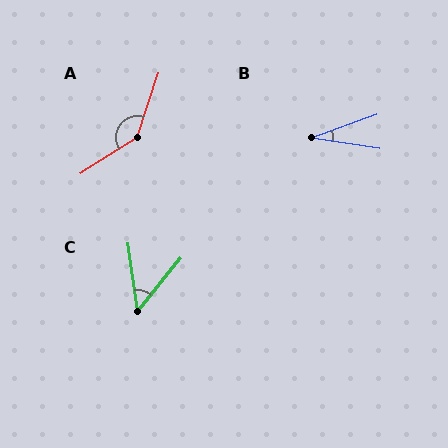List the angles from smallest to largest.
B (29°), C (47°), A (140°).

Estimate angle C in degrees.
Approximately 47 degrees.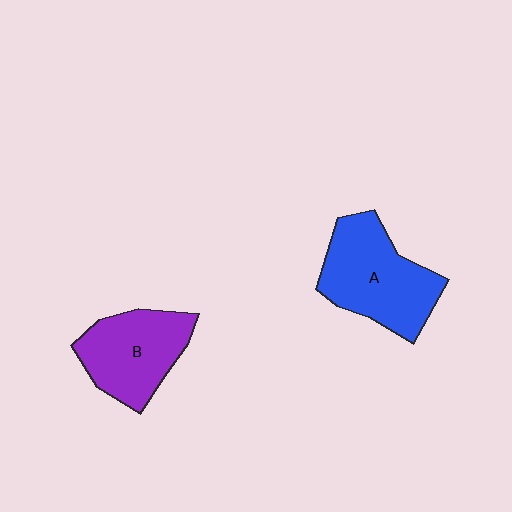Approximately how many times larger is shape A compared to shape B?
Approximately 1.2 times.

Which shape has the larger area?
Shape A (blue).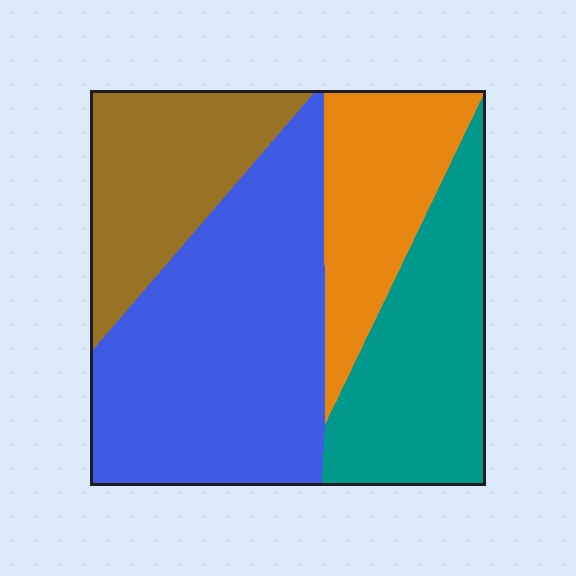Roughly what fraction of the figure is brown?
Brown takes up about one fifth (1/5) of the figure.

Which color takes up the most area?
Blue, at roughly 40%.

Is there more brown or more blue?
Blue.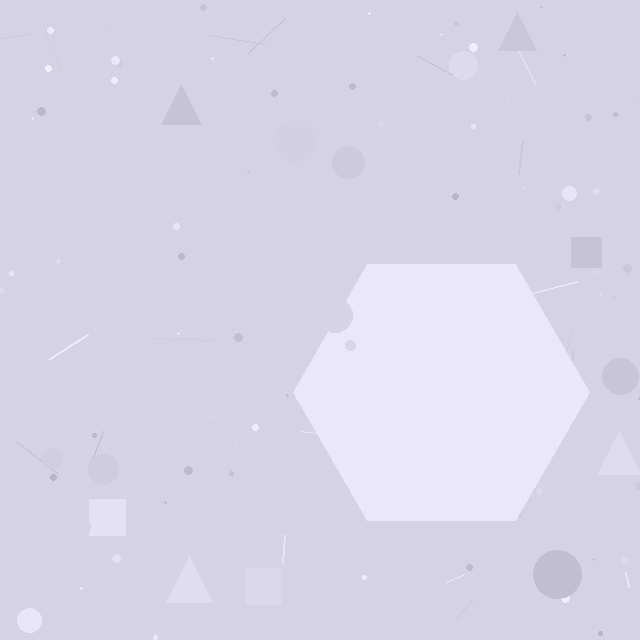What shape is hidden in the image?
A hexagon is hidden in the image.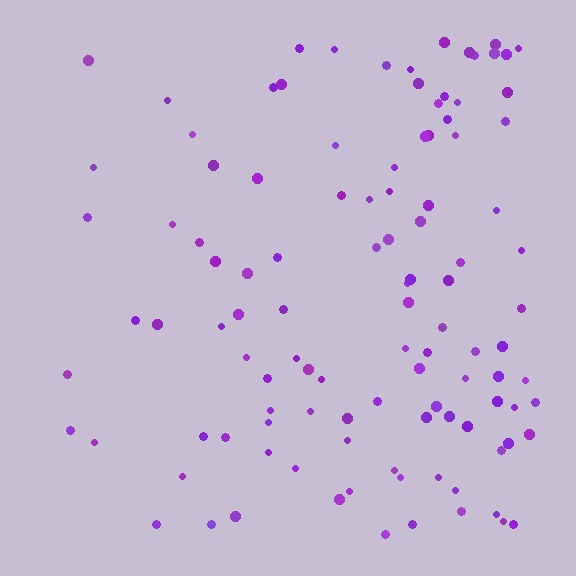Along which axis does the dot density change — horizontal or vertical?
Horizontal.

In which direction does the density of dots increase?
From left to right, with the right side densest.